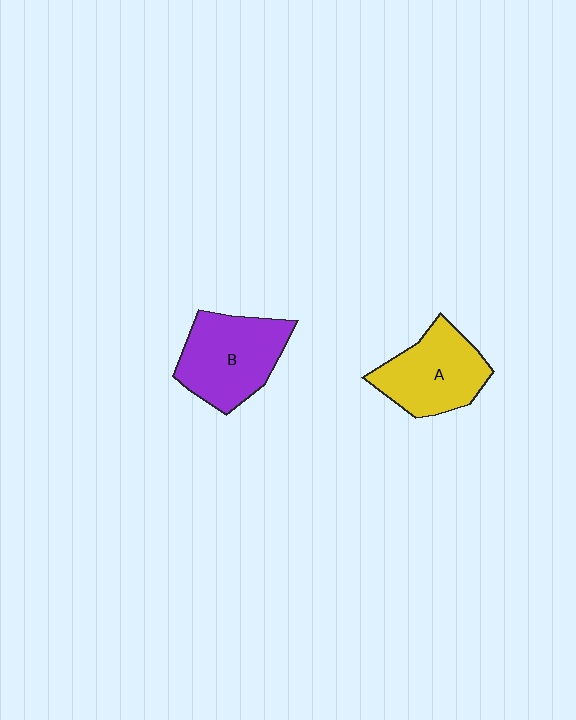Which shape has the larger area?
Shape B (purple).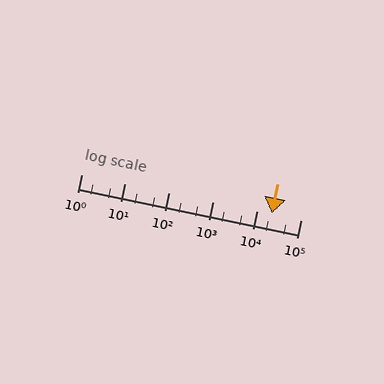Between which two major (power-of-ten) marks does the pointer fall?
The pointer is between 10000 and 100000.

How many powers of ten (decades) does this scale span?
The scale spans 5 decades, from 1 to 100000.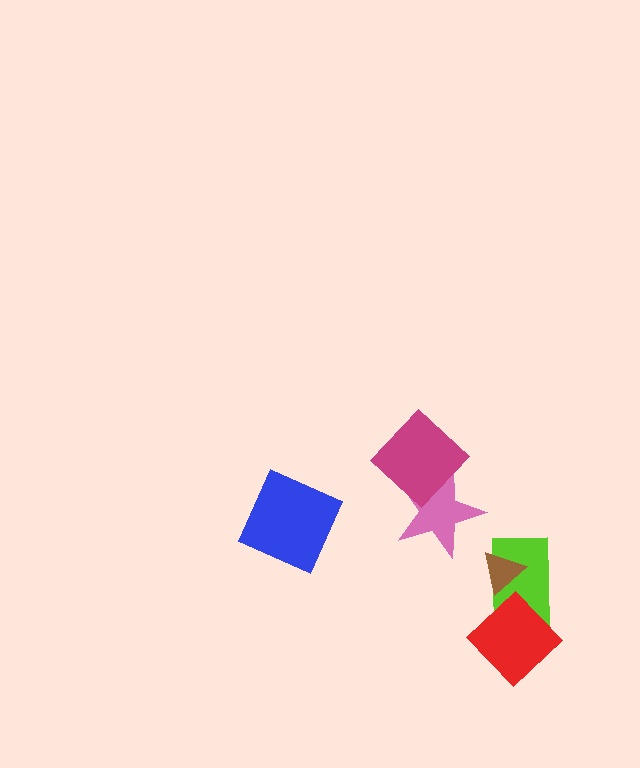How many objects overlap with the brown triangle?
1 object overlaps with the brown triangle.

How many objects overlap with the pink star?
1 object overlaps with the pink star.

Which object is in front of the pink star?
The magenta diamond is in front of the pink star.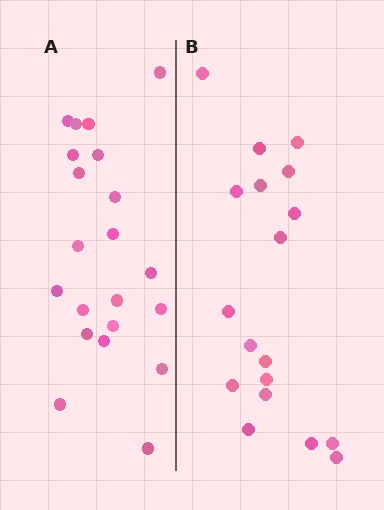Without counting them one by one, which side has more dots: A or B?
Region A (the left region) has more dots.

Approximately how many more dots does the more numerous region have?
Region A has just a few more — roughly 2 or 3 more dots than region B.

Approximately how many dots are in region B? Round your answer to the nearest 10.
About 20 dots. (The exact count is 18, which rounds to 20.)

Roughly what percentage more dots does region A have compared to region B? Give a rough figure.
About 15% more.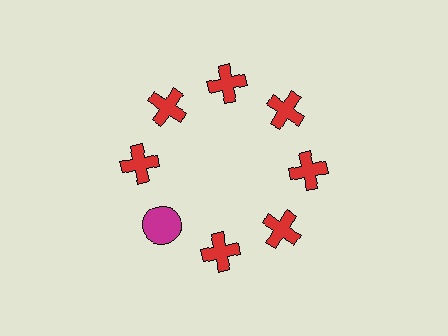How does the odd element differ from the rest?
It differs in both color (magenta instead of red) and shape (circle instead of cross).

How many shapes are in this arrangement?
There are 8 shapes arranged in a ring pattern.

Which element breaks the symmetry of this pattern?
The magenta circle at roughly the 8 o'clock position breaks the symmetry. All other shapes are red crosses.